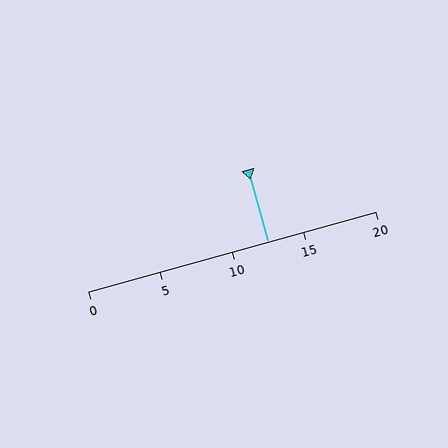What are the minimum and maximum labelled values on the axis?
The axis runs from 0 to 20.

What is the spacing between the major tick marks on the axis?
The major ticks are spaced 5 apart.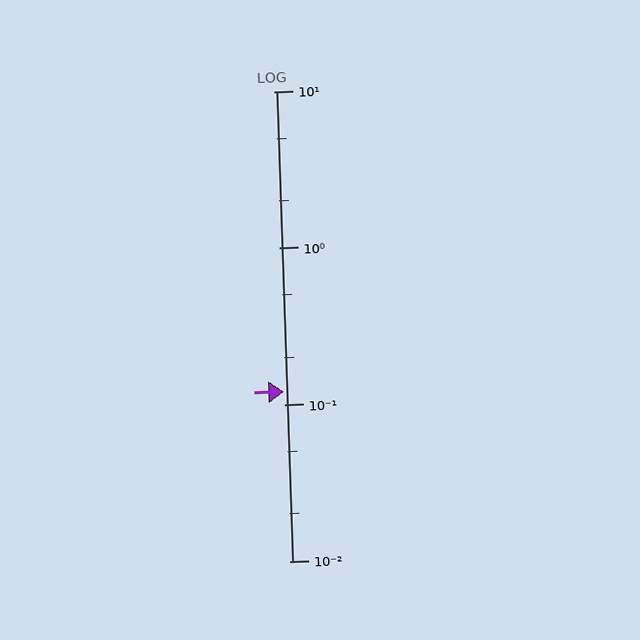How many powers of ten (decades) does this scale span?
The scale spans 3 decades, from 0.01 to 10.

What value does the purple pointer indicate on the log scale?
The pointer indicates approximately 0.12.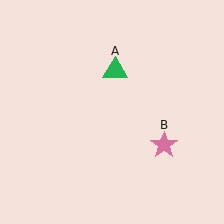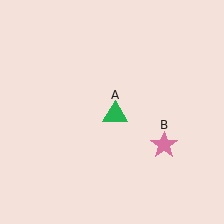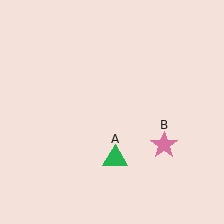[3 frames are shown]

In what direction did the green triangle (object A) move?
The green triangle (object A) moved down.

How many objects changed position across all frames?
1 object changed position: green triangle (object A).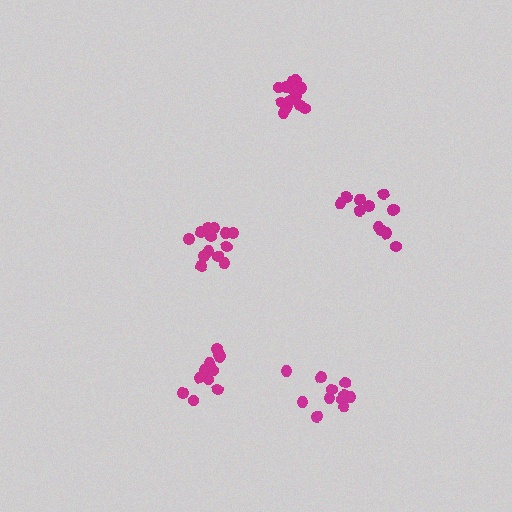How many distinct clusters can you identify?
There are 5 distinct clusters.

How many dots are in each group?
Group 1: 13 dots, Group 2: 11 dots, Group 3: 13 dots, Group 4: 15 dots, Group 5: 11 dots (63 total).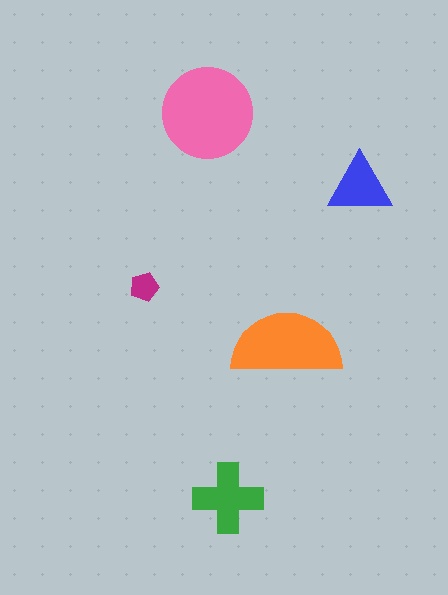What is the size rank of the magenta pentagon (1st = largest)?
5th.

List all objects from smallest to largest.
The magenta pentagon, the blue triangle, the green cross, the orange semicircle, the pink circle.